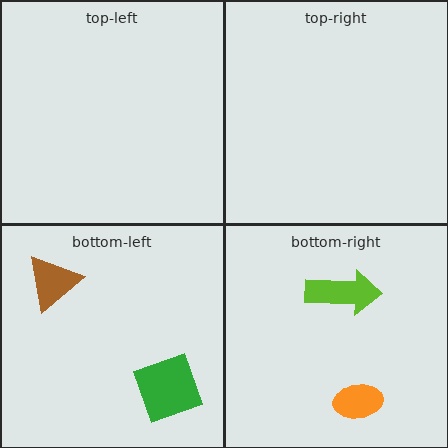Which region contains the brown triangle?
The bottom-left region.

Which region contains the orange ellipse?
The bottom-right region.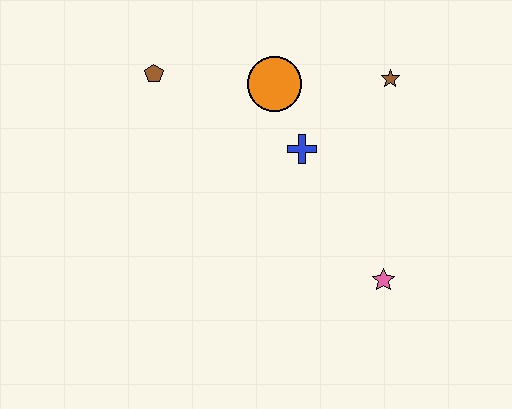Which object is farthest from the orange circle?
The pink star is farthest from the orange circle.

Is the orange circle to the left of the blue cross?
Yes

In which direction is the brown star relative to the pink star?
The brown star is above the pink star.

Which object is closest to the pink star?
The blue cross is closest to the pink star.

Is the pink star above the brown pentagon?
No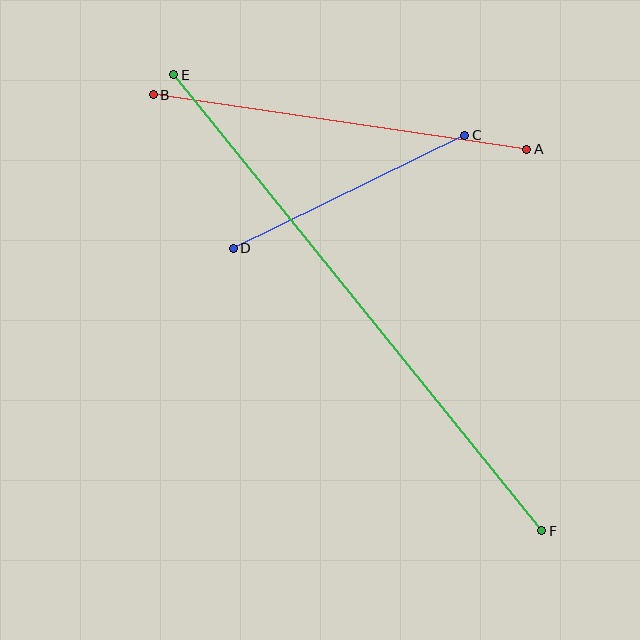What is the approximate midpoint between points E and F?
The midpoint is at approximately (358, 303) pixels.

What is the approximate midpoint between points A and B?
The midpoint is at approximately (340, 122) pixels.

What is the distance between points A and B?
The distance is approximately 377 pixels.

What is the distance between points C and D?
The distance is approximately 258 pixels.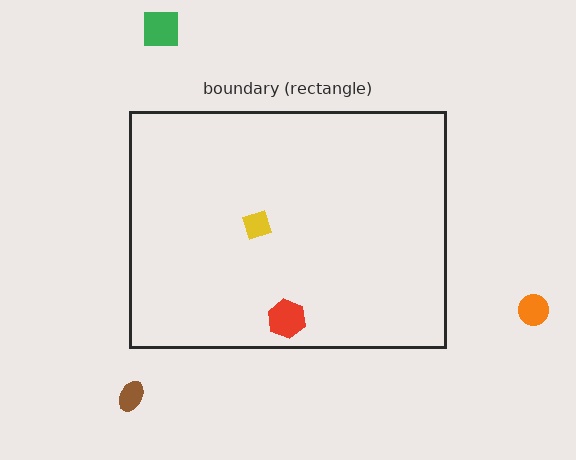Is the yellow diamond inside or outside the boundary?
Inside.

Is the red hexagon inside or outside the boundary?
Inside.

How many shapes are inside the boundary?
2 inside, 3 outside.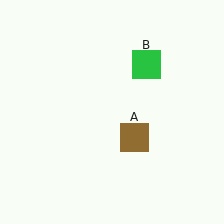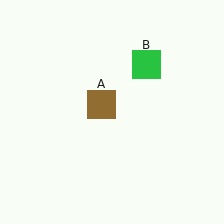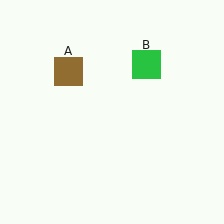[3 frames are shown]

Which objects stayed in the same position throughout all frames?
Green square (object B) remained stationary.